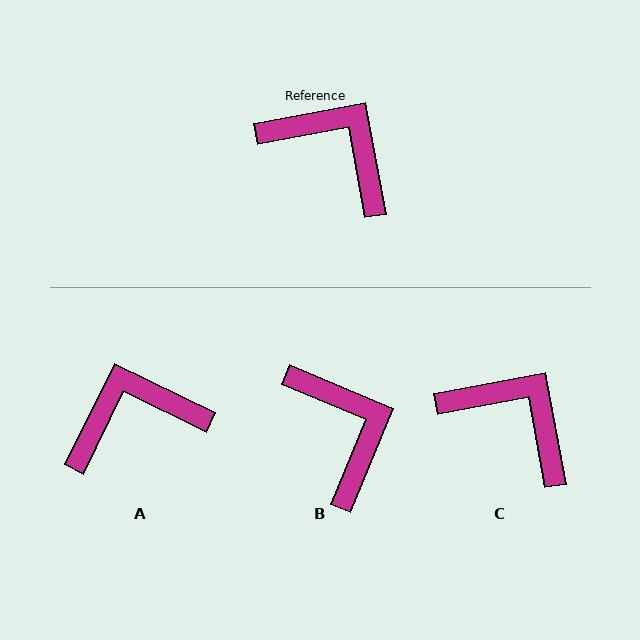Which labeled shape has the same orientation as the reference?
C.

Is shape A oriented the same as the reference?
No, it is off by about 53 degrees.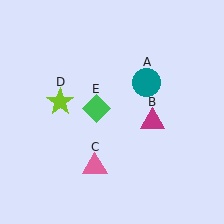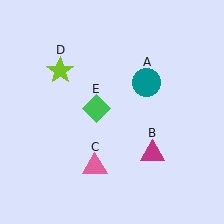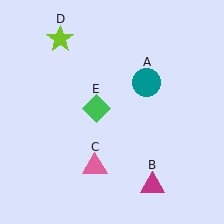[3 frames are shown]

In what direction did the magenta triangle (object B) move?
The magenta triangle (object B) moved down.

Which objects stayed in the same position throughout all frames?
Teal circle (object A) and pink triangle (object C) and green diamond (object E) remained stationary.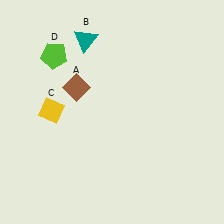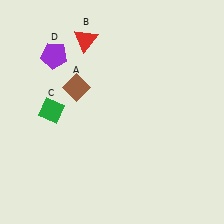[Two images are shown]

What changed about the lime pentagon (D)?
In Image 1, D is lime. In Image 2, it changed to purple.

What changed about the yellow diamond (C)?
In Image 1, C is yellow. In Image 2, it changed to green.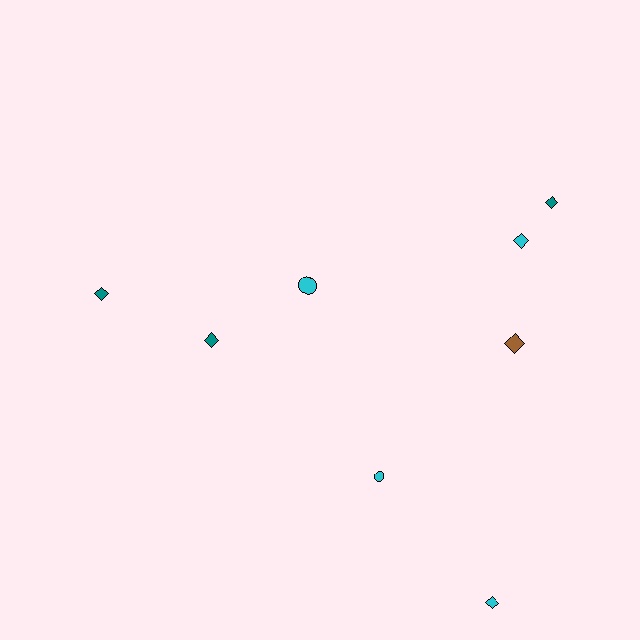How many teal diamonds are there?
There are 3 teal diamonds.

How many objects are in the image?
There are 8 objects.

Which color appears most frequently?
Cyan, with 4 objects.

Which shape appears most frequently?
Diamond, with 6 objects.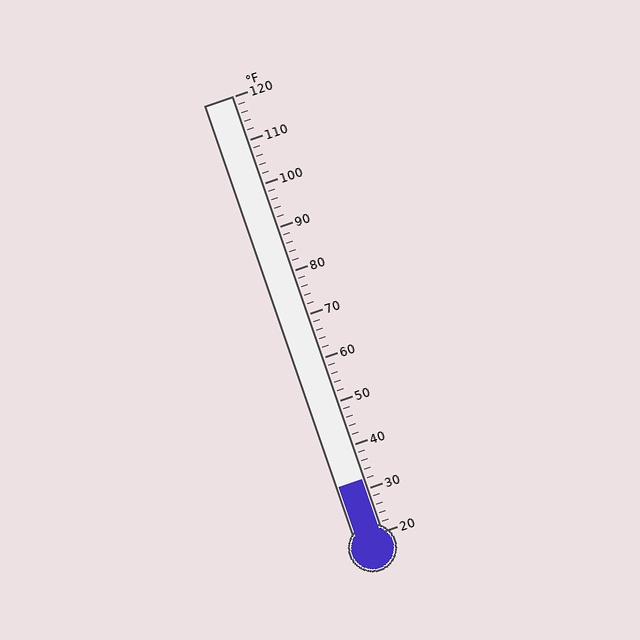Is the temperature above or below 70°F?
The temperature is below 70°F.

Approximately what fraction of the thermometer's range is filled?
The thermometer is filled to approximately 10% of its range.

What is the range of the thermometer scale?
The thermometer scale ranges from 20°F to 120°F.